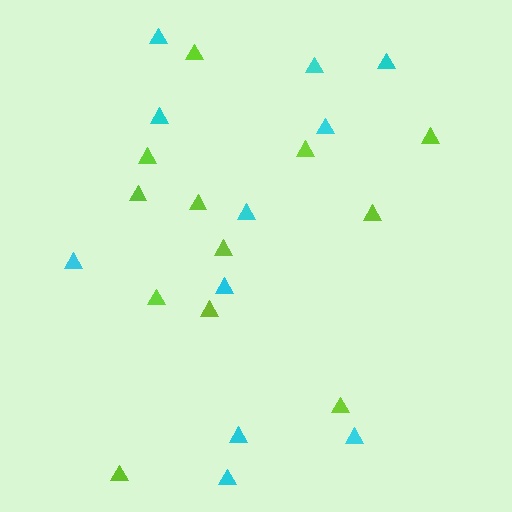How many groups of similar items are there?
There are 2 groups: one group of lime triangles (12) and one group of cyan triangles (11).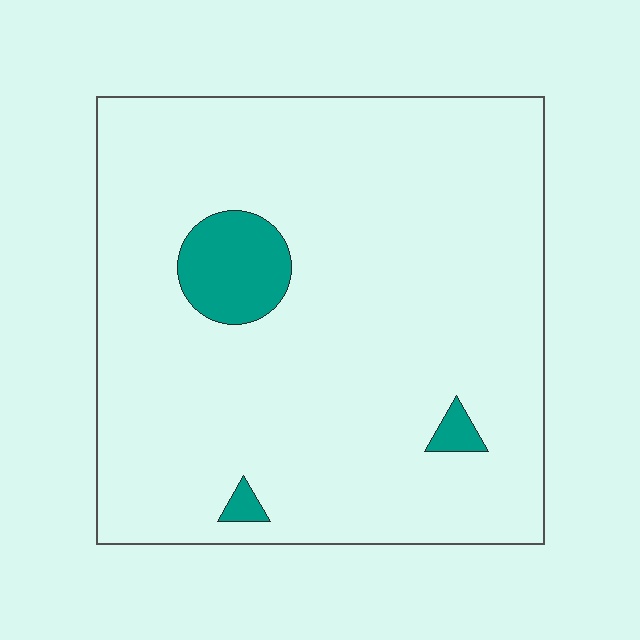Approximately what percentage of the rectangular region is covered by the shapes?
Approximately 5%.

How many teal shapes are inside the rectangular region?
3.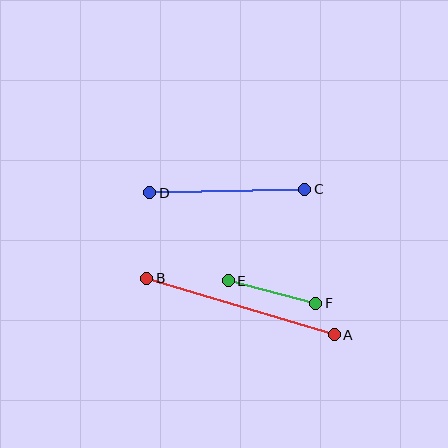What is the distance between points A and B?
The distance is approximately 196 pixels.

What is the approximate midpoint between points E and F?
The midpoint is at approximately (272, 292) pixels.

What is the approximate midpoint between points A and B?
The midpoint is at approximately (241, 306) pixels.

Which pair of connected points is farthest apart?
Points A and B are farthest apart.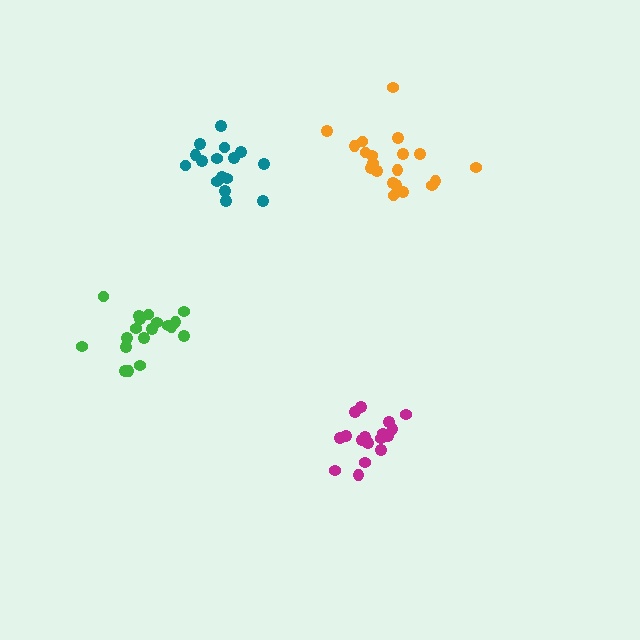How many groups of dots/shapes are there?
There are 4 groups.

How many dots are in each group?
Group 1: 20 dots, Group 2: 19 dots, Group 3: 18 dots, Group 4: 16 dots (73 total).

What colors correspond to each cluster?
The clusters are colored: orange, green, magenta, teal.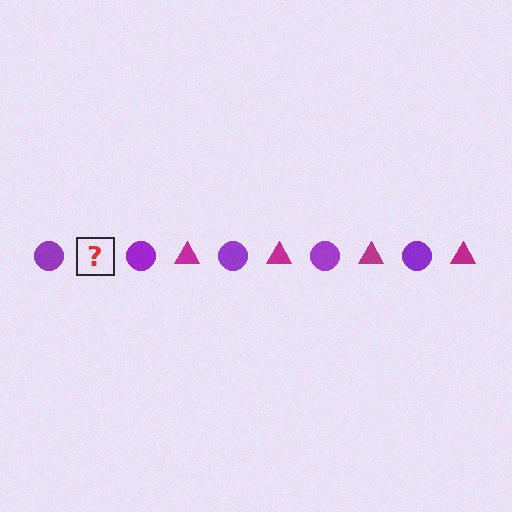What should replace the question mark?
The question mark should be replaced with a magenta triangle.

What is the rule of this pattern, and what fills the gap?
The rule is that the pattern alternates between purple circle and magenta triangle. The gap should be filled with a magenta triangle.